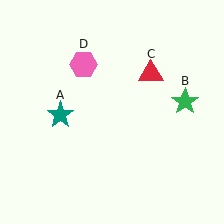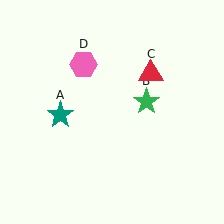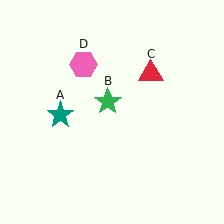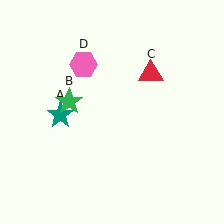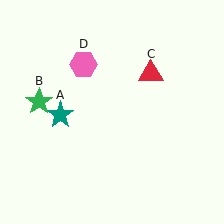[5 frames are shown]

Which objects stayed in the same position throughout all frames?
Teal star (object A) and red triangle (object C) and pink hexagon (object D) remained stationary.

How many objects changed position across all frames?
1 object changed position: green star (object B).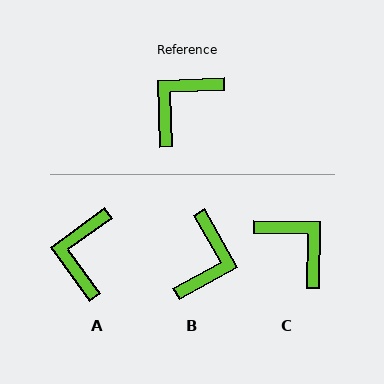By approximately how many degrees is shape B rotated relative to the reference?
Approximately 153 degrees clockwise.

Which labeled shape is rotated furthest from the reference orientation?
B, about 153 degrees away.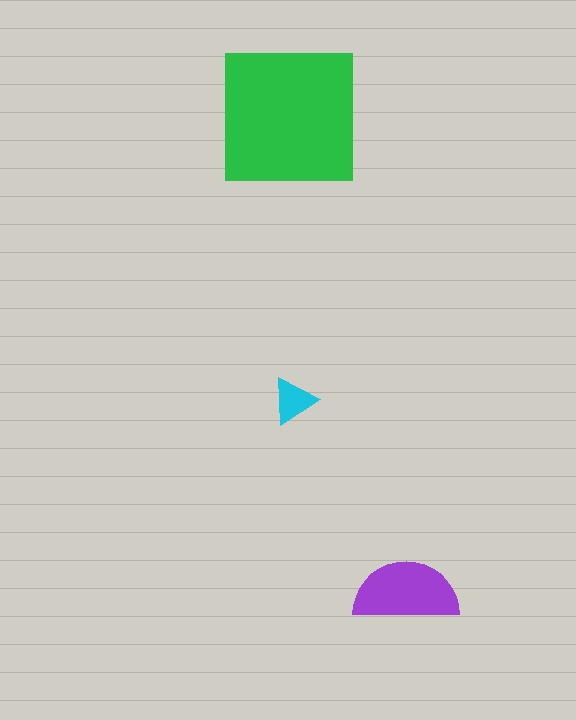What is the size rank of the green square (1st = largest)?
1st.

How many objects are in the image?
There are 3 objects in the image.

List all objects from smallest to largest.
The cyan triangle, the purple semicircle, the green square.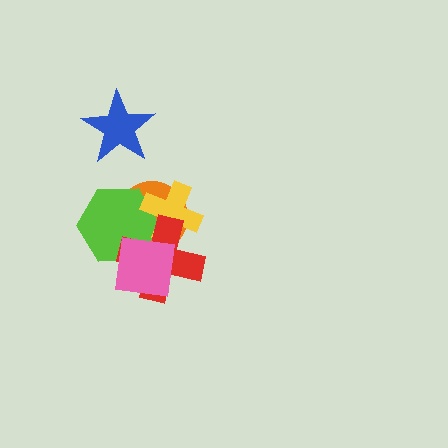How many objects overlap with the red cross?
4 objects overlap with the red cross.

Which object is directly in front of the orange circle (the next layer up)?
The lime hexagon is directly in front of the orange circle.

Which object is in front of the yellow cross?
The red cross is in front of the yellow cross.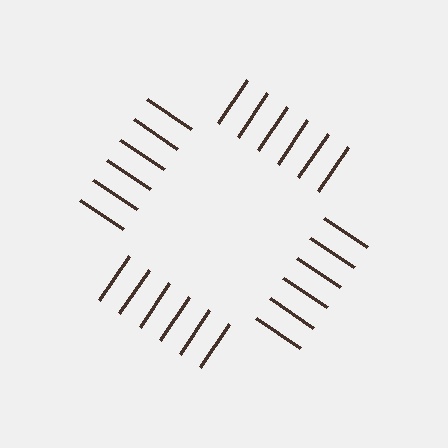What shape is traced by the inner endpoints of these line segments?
An illusory square — the line segments terminate on its edges but no continuous stroke is drawn.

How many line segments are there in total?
24 — 6 along each of the 4 edges.